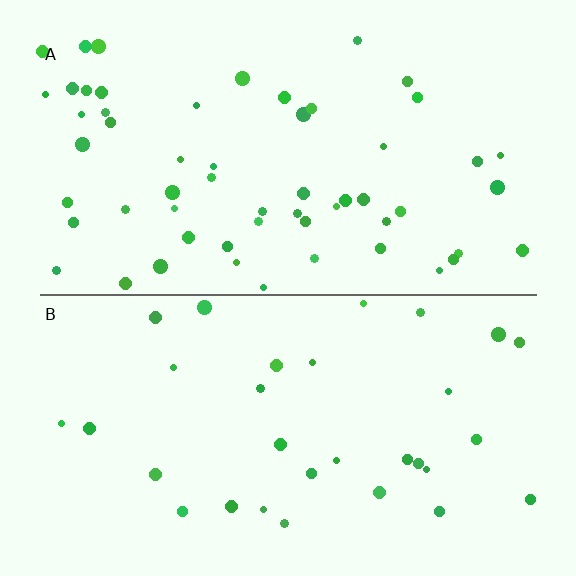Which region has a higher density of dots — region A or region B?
A (the top).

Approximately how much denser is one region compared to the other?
Approximately 1.8× — region A over region B.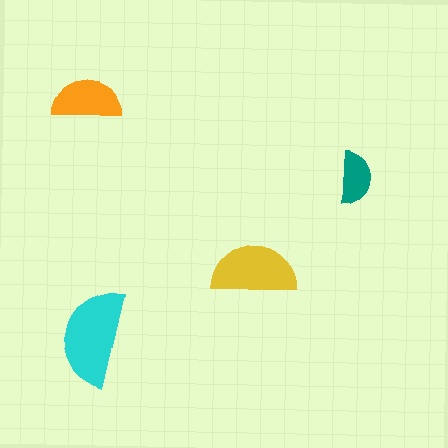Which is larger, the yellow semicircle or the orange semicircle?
The yellow one.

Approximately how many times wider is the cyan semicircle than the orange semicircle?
About 1.5 times wider.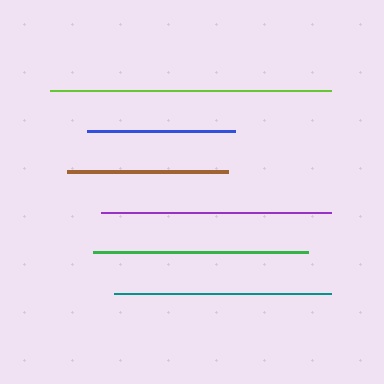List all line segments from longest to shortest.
From longest to shortest: lime, purple, teal, green, brown, blue.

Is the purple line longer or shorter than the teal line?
The purple line is longer than the teal line.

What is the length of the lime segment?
The lime segment is approximately 282 pixels long.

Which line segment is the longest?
The lime line is the longest at approximately 282 pixels.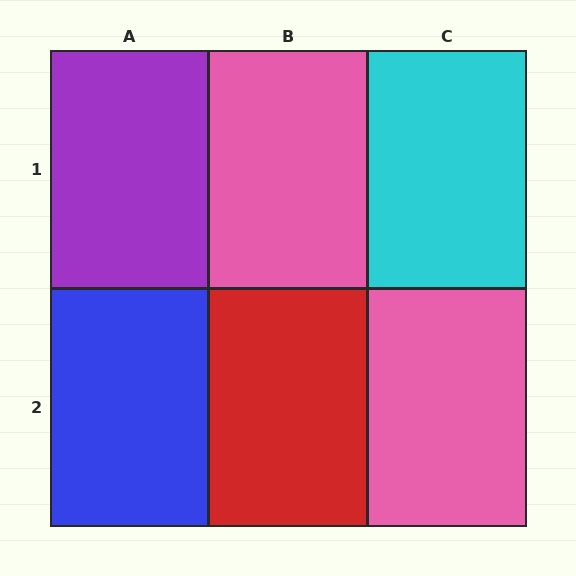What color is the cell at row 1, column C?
Cyan.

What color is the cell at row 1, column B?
Pink.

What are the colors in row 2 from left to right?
Blue, red, pink.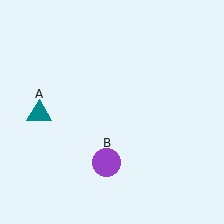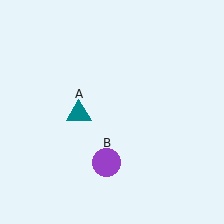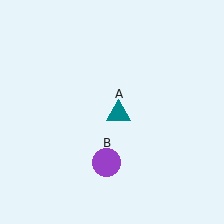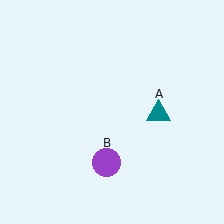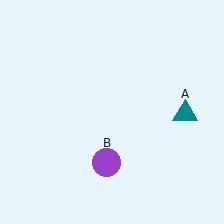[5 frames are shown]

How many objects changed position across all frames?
1 object changed position: teal triangle (object A).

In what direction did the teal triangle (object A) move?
The teal triangle (object A) moved right.